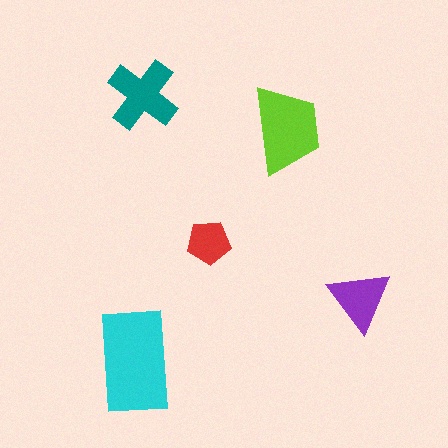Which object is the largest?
The cyan rectangle.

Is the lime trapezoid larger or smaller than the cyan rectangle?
Smaller.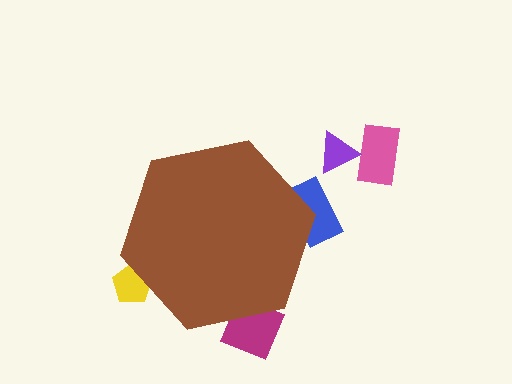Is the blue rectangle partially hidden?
Yes, the blue rectangle is partially hidden behind the brown hexagon.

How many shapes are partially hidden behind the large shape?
3 shapes are partially hidden.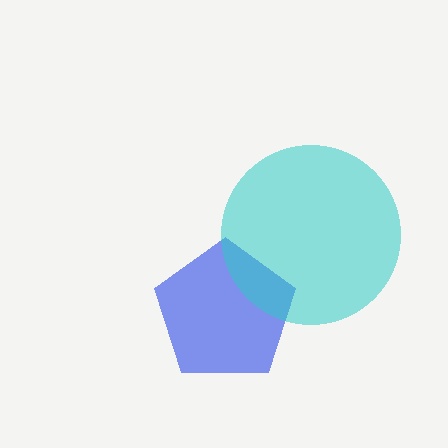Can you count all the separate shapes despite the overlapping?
Yes, there are 2 separate shapes.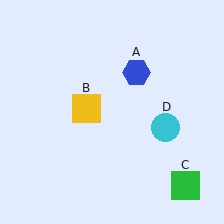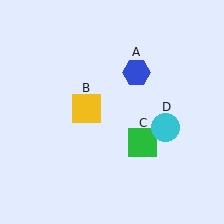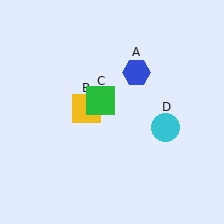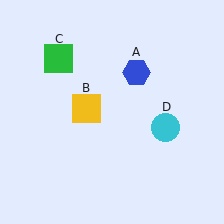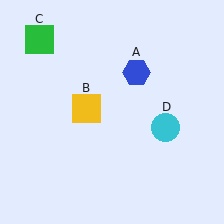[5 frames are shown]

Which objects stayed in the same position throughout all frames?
Blue hexagon (object A) and yellow square (object B) and cyan circle (object D) remained stationary.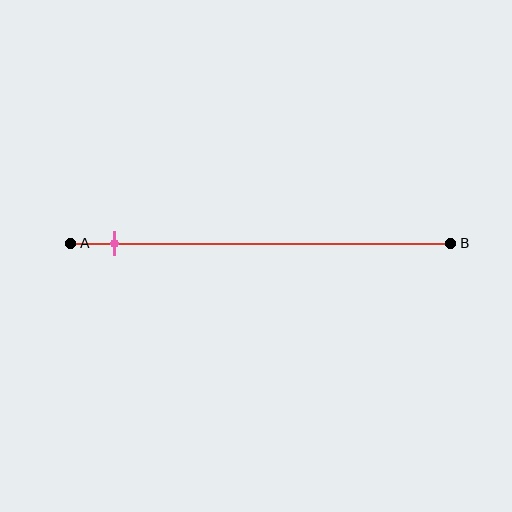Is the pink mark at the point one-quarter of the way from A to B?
No, the mark is at about 10% from A, not at the 25% one-quarter point.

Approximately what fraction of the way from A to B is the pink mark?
The pink mark is approximately 10% of the way from A to B.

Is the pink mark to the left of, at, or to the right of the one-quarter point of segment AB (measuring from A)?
The pink mark is to the left of the one-quarter point of segment AB.